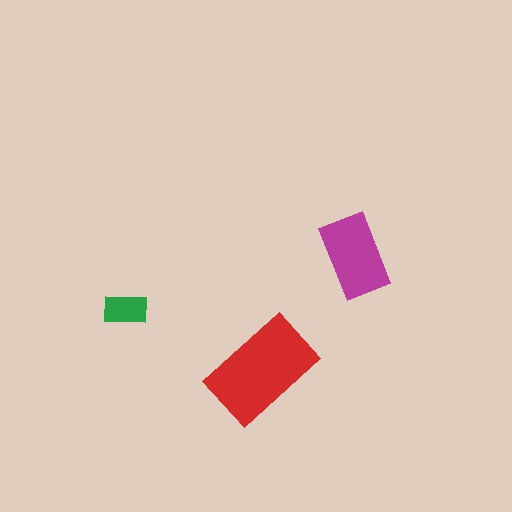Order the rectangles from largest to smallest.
the red one, the magenta one, the green one.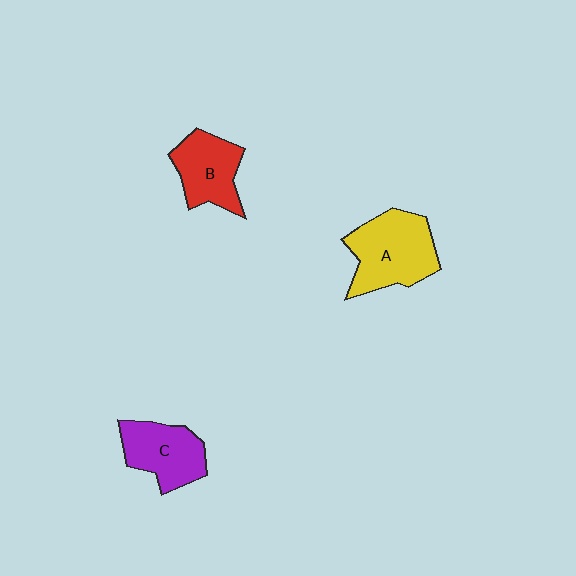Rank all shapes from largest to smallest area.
From largest to smallest: A (yellow), C (purple), B (red).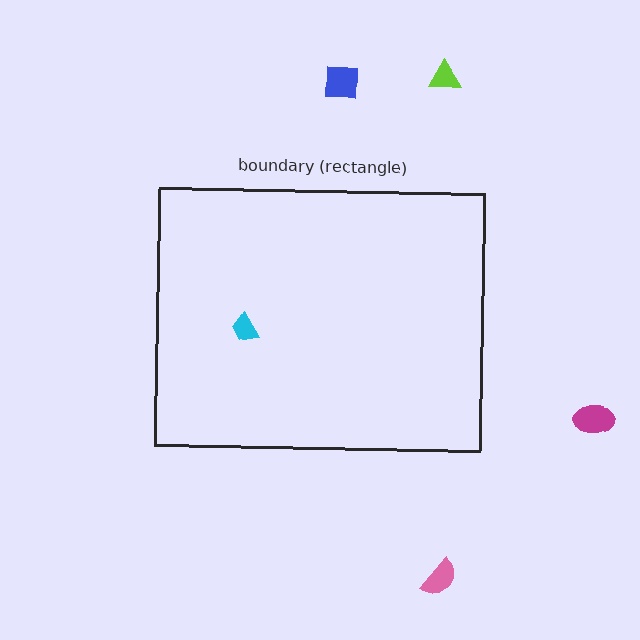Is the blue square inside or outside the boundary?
Outside.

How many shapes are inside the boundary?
1 inside, 4 outside.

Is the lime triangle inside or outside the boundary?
Outside.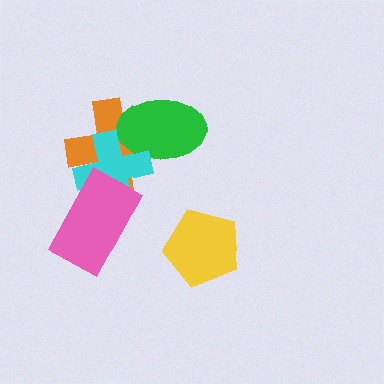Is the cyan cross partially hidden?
Yes, it is partially covered by another shape.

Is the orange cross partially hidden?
Yes, it is partially covered by another shape.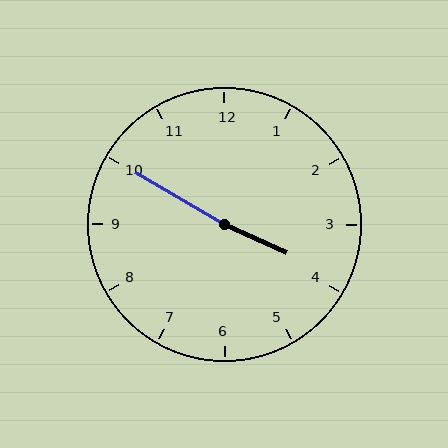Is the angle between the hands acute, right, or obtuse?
It is obtuse.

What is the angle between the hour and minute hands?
Approximately 175 degrees.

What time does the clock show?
3:50.